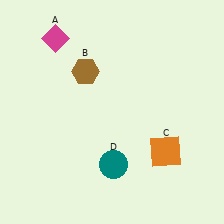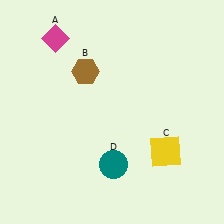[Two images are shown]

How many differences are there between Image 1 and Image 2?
There is 1 difference between the two images.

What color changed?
The square (C) changed from orange in Image 1 to yellow in Image 2.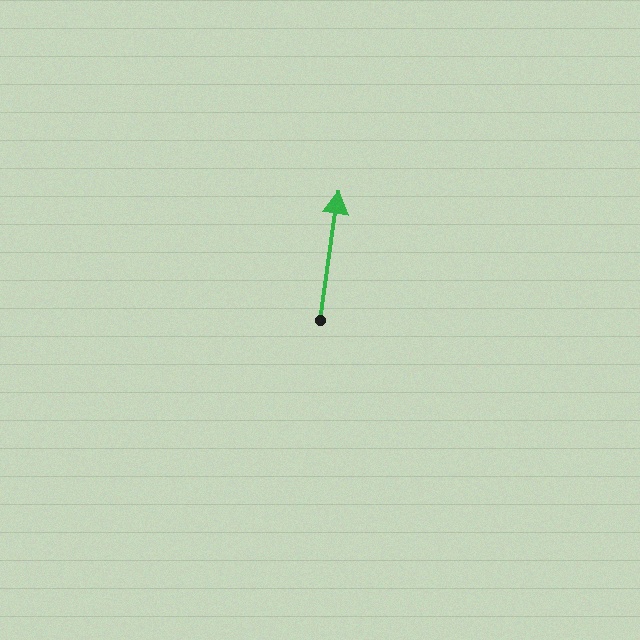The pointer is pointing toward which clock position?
Roughly 12 o'clock.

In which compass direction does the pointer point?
North.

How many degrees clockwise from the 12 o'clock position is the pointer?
Approximately 8 degrees.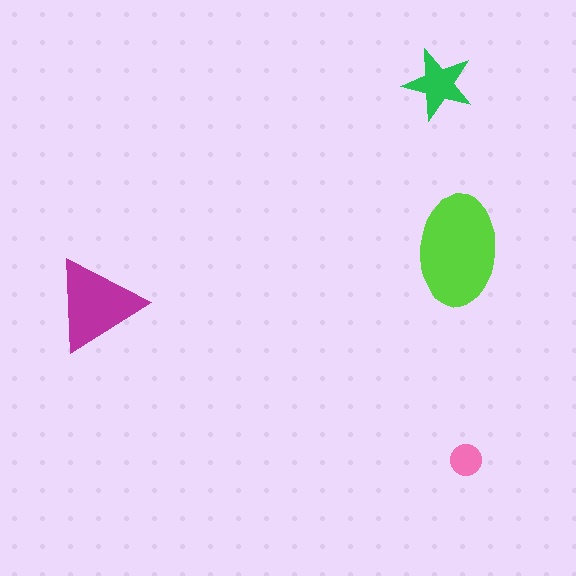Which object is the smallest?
The pink circle.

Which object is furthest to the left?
The magenta triangle is leftmost.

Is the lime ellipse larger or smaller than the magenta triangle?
Larger.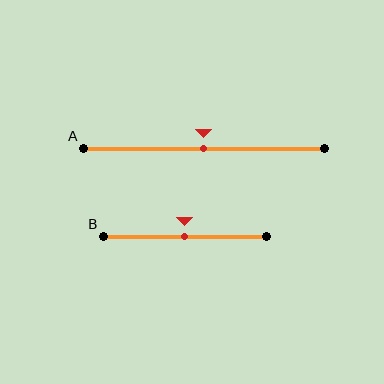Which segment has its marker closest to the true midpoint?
Segment A has its marker closest to the true midpoint.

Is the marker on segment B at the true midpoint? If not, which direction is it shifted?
Yes, the marker on segment B is at the true midpoint.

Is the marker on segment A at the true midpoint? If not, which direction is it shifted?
Yes, the marker on segment A is at the true midpoint.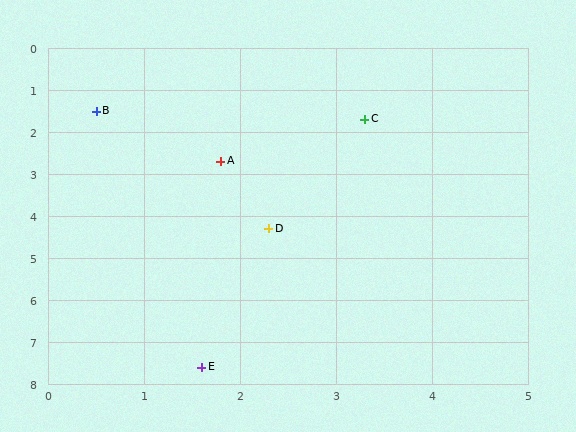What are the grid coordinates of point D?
Point D is at approximately (2.3, 4.3).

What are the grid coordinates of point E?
Point E is at approximately (1.6, 7.6).